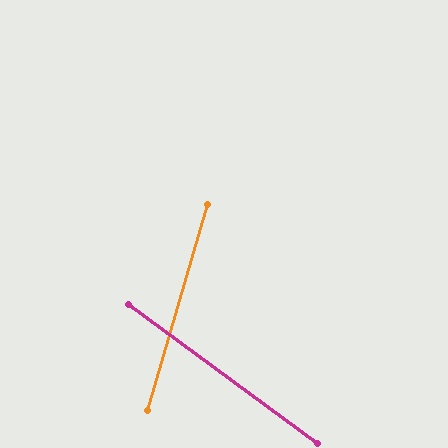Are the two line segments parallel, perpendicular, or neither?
Neither parallel nor perpendicular — they differ by about 70°.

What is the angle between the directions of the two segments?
Approximately 70 degrees.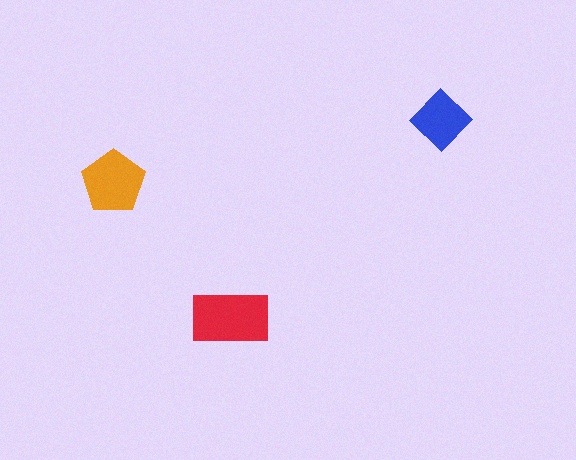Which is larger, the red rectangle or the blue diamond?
The red rectangle.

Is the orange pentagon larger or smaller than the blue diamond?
Larger.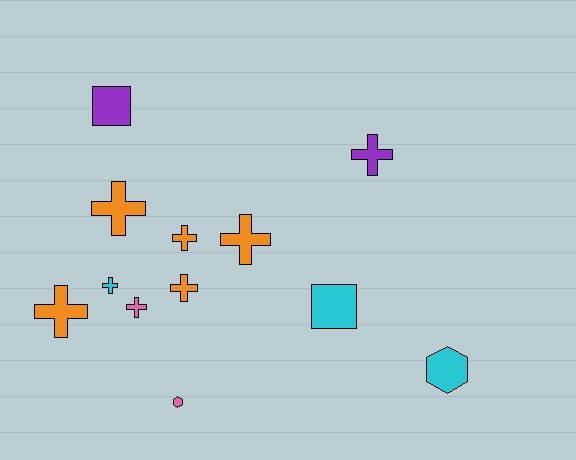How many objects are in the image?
There are 12 objects.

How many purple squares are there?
There is 1 purple square.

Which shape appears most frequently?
Cross, with 8 objects.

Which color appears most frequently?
Orange, with 5 objects.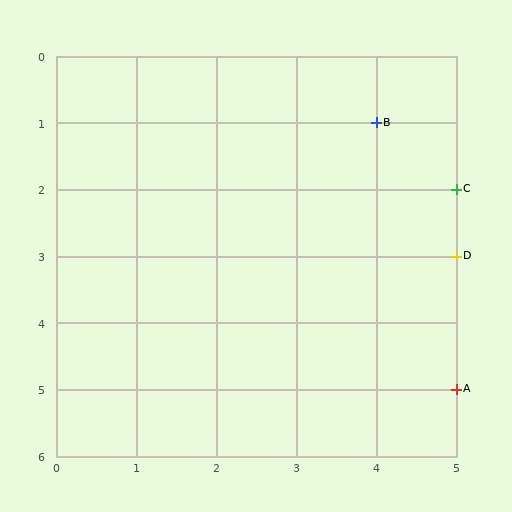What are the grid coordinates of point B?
Point B is at grid coordinates (4, 1).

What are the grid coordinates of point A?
Point A is at grid coordinates (5, 5).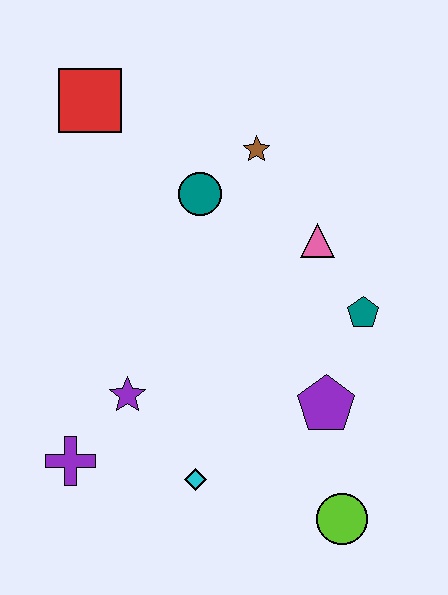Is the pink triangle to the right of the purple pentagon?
No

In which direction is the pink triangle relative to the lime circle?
The pink triangle is above the lime circle.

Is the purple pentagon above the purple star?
No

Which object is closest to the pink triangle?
The teal pentagon is closest to the pink triangle.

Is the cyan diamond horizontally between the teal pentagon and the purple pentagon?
No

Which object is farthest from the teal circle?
The lime circle is farthest from the teal circle.